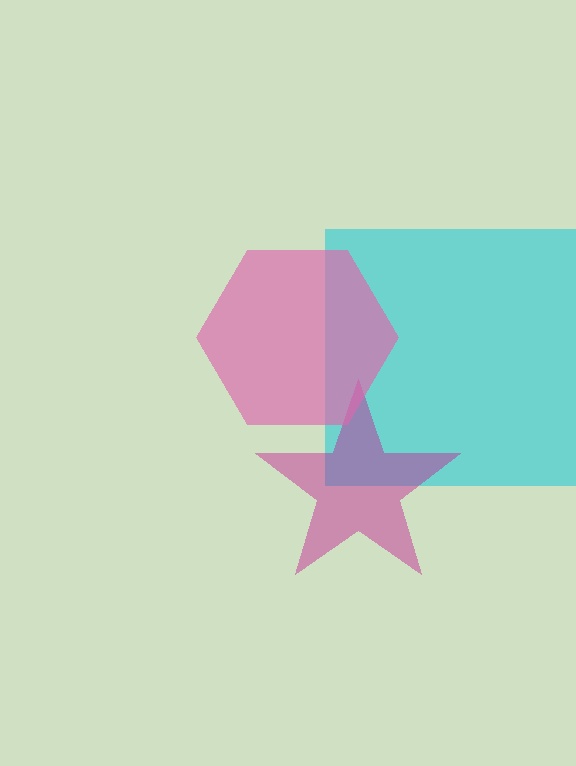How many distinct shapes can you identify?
There are 3 distinct shapes: a cyan square, a magenta star, a pink hexagon.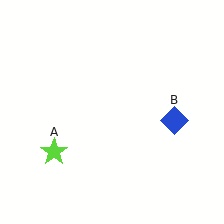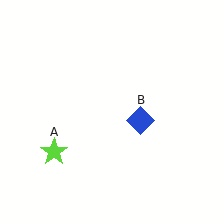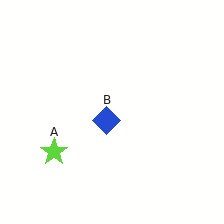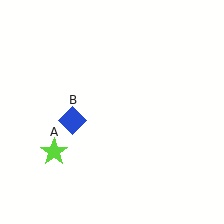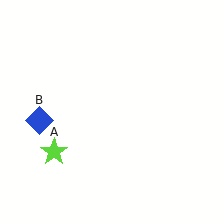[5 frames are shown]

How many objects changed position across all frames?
1 object changed position: blue diamond (object B).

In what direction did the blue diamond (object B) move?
The blue diamond (object B) moved left.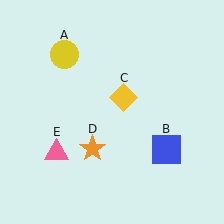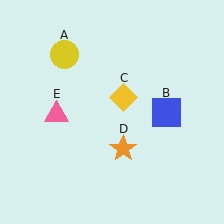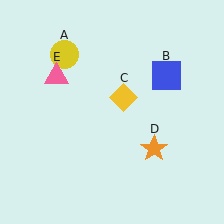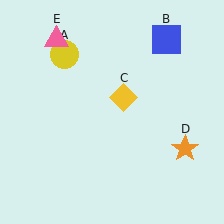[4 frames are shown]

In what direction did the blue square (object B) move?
The blue square (object B) moved up.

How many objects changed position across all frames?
3 objects changed position: blue square (object B), orange star (object D), pink triangle (object E).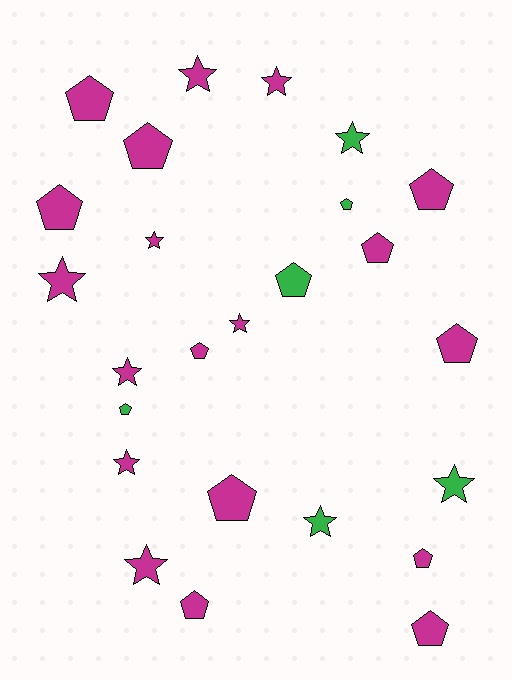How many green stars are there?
There are 3 green stars.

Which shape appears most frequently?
Pentagon, with 14 objects.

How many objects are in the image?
There are 25 objects.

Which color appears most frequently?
Magenta, with 19 objects.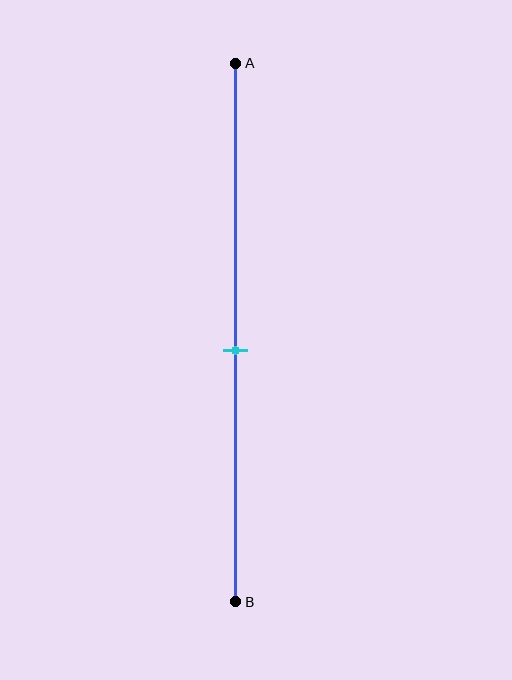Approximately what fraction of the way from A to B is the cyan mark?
The cyan mark is approximately 55% of the way from A to B.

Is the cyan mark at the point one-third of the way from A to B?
No, the mark is at about 55% from A, not at the 33% one-third point.